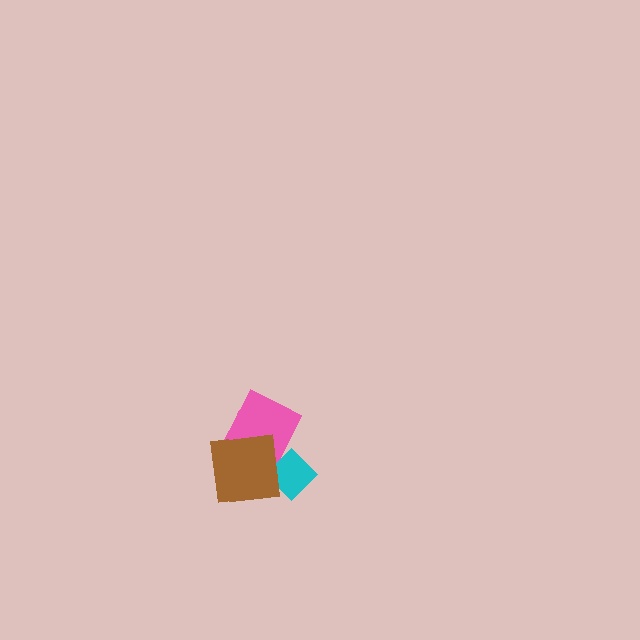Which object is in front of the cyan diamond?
The brown square is in front of the cyan diamond.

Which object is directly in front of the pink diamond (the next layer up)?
The cyan diamond is directly in front of the pink diamond.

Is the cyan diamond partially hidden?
Yes, it is partially covered by another shape.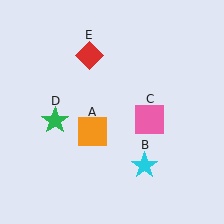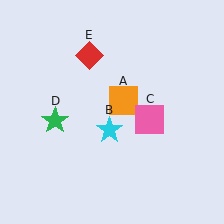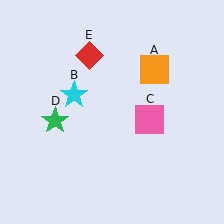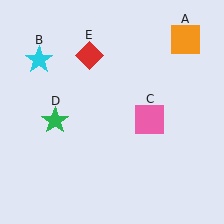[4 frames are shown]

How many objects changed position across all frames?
2 objects changed position: orange square (object A), cyan star (object B).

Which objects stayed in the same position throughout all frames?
Pink square (object C) and green star (object D) and red diamond (object E) remained stationary.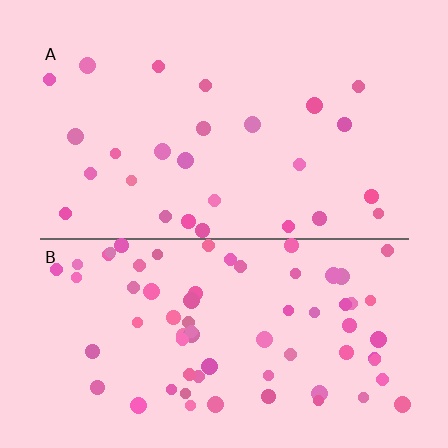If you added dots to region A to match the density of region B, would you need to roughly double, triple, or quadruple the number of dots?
Approximately triple.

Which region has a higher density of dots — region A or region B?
B (the bottom).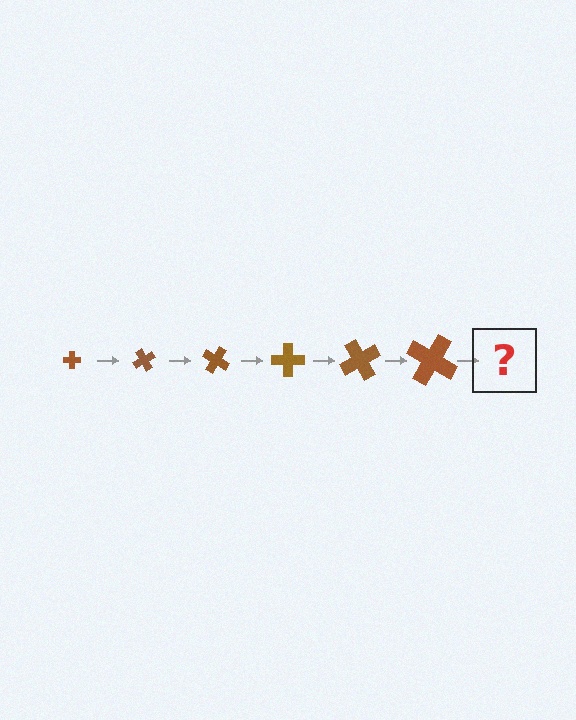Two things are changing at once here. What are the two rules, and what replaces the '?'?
The two rules are that the cross grows larger each step and it rotates 60 degrees each step. The '?' should be a cross, larger than the previous one and rotated 360 degrees from the start.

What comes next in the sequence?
The next element should be a cross, larger than the previous one and rotated 360 degrees from the start.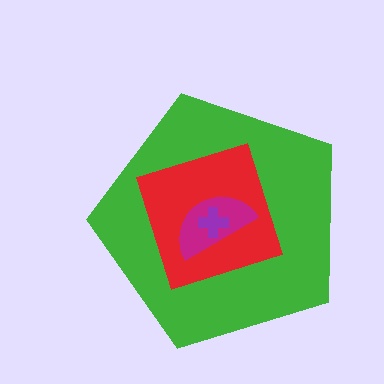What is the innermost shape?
The purple cross.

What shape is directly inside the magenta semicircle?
The purple cross.